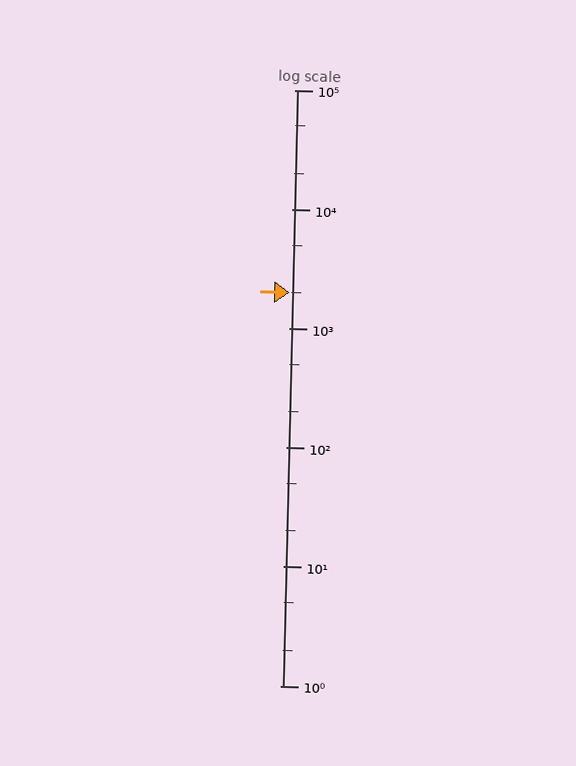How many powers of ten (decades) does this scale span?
The scale spans 5 decades, from 1 to 100000.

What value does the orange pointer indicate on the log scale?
The pointer indicates approximately 2000.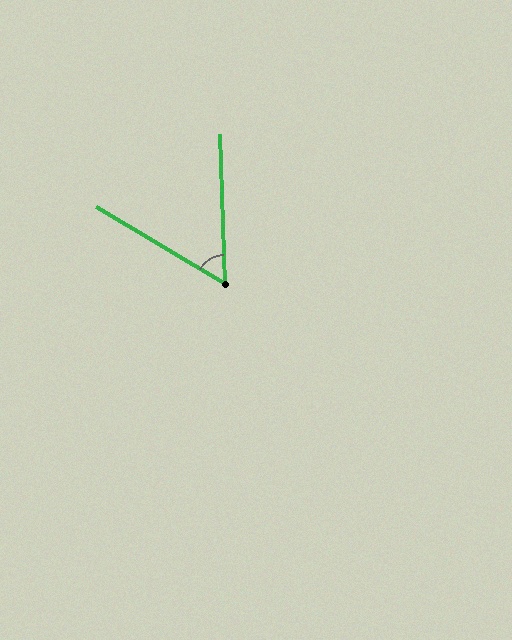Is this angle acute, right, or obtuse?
It is acute.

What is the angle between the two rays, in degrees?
Approximately 58 degrees.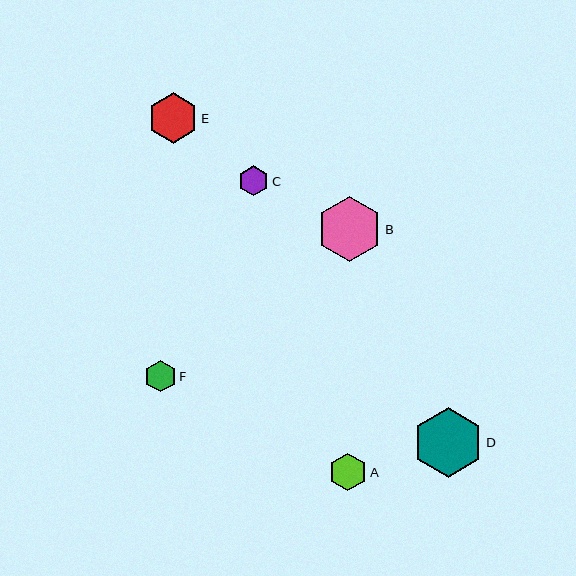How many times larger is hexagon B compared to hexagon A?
Hexagon B is approximately 1.7 times the size of hexagon A.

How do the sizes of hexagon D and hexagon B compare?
Hexagon D and hexagon B are approximately the same size.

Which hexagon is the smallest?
Hexagon C is the smallest with a size of approximately 30 pixels.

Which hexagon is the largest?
Hexagon D is the largest with a size of approximately 70 pixels.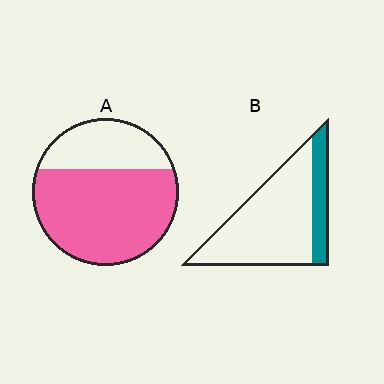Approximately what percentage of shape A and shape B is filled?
A is approximately 70% and B is approximately 20%.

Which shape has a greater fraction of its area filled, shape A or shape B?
Shape A.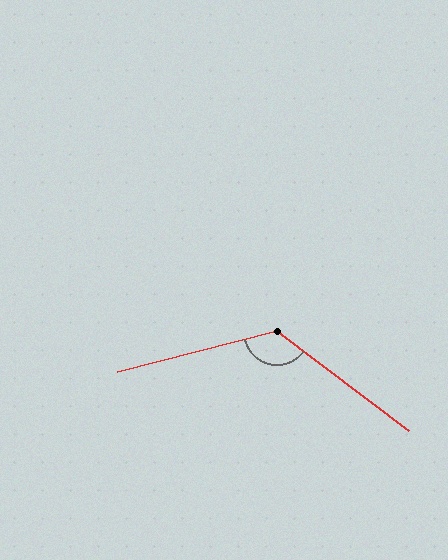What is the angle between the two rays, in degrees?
Approximately 129 degrees.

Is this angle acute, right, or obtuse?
It is obtuse.